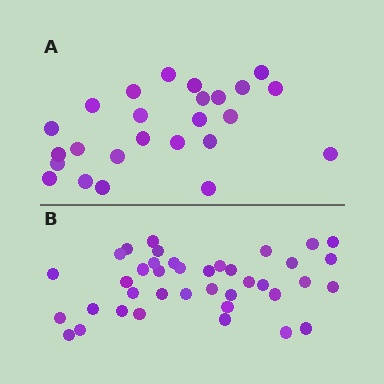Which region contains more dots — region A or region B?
Region B (the bottom region) has more dots.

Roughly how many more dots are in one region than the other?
Region B has approximately 15 more dots than region A.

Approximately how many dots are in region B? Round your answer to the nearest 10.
About 40 dots. (The exact count is 39, which rounds to 40.)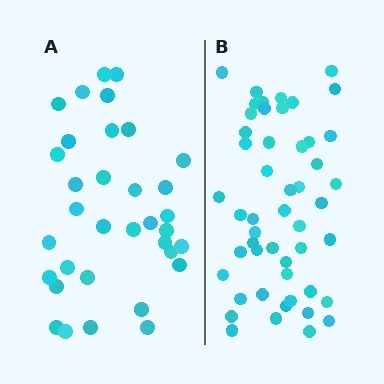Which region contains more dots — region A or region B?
Region B (the right region) has more dots.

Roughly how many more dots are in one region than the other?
Region B has approximately 15 more dots than region A.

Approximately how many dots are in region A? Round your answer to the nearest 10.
About 30 dots. (The exact count is 34, which rounds to 30.)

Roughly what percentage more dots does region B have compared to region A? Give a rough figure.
About 45% more.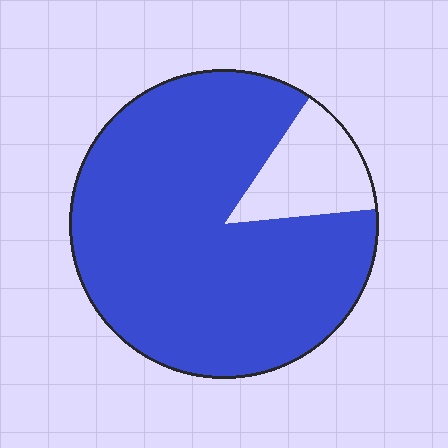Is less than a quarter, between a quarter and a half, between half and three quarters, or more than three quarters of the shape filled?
More than three quarters.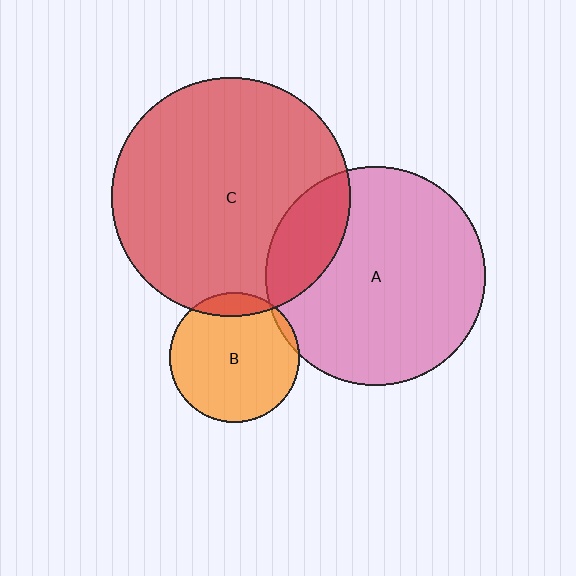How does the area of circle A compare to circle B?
Approximately 2.9 times.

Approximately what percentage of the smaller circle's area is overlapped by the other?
Approximately 20%.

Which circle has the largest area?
Circle C (red).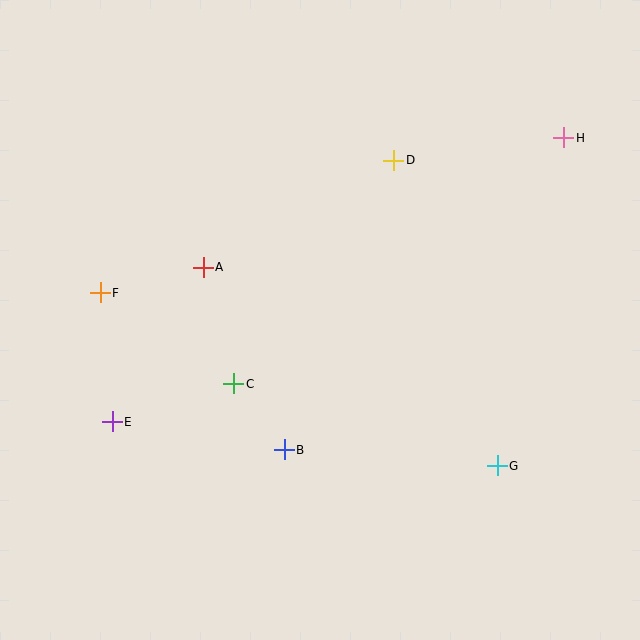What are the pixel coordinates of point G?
Point G is at (497, 466).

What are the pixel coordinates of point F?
Point F is at (100, 293).